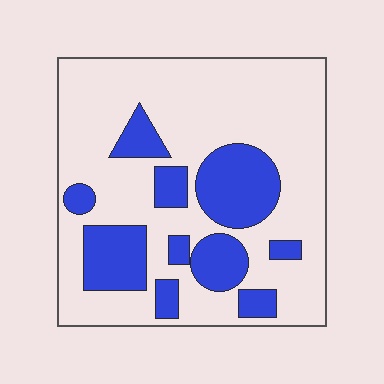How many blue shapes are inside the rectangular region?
10.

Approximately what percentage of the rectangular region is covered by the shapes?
Approximately 30%.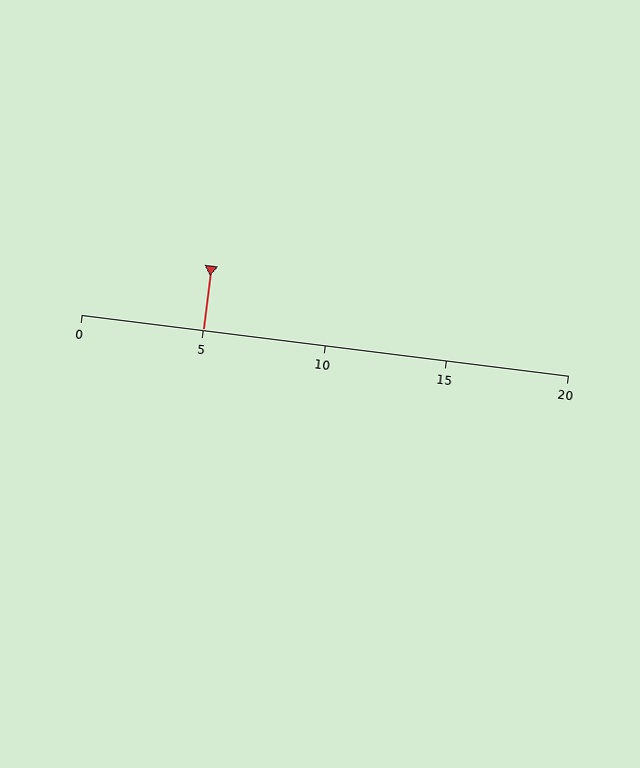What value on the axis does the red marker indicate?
The marker indicates approximately 5.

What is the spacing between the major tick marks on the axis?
The major ticks are spaced 5 apart.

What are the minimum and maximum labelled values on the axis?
The axis runs from 0 to 20.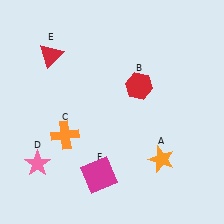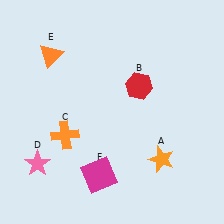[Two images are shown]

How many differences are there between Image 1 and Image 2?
There is 1 difference between the two images.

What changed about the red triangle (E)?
In Image 1, E is red. In Image 2, it changed to orange.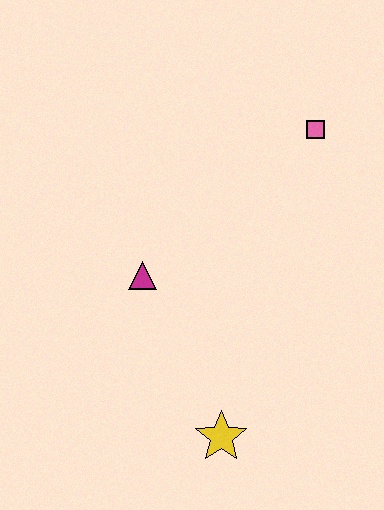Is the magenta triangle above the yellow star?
Yes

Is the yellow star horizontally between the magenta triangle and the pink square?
Yes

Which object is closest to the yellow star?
The magenta triangle is closest to the yellow star.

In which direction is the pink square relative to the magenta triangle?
The pink square is to the right of the magenta triangle.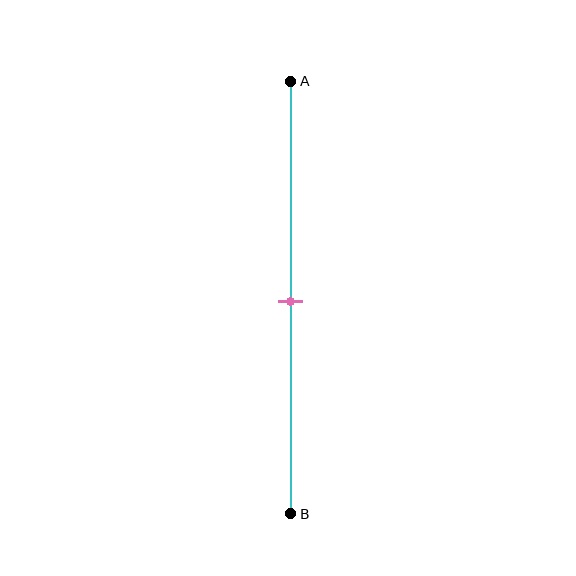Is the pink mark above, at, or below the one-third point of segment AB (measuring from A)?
The pink mark is below the one-third point of segment AB.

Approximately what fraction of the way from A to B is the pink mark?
The pink mark is approximately 50% of the way from A to B.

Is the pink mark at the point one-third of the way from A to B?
No, the mark is at about 50% from A, not at the 33% one-third point.